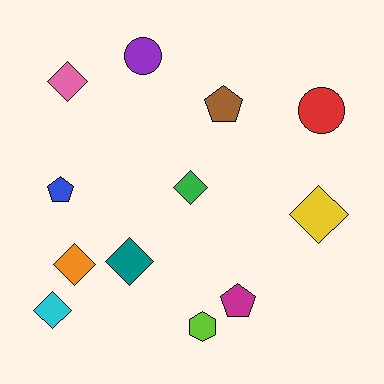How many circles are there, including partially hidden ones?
There are 2 circles.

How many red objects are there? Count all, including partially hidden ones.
There is 1 red object.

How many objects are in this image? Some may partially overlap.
There are 12 objects.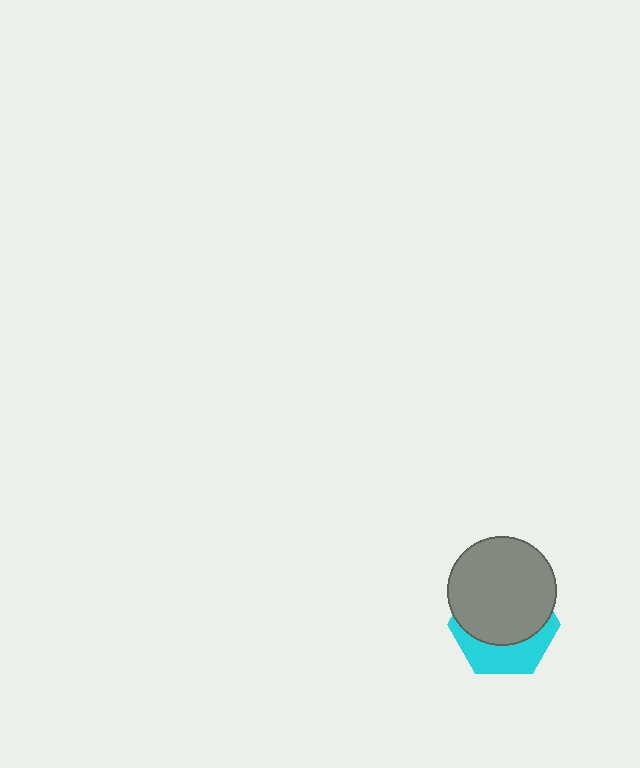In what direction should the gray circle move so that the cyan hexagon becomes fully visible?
The gray circle should move up. That is the shortest direction to clear the overlap and leave the cyan hexagon fully visible.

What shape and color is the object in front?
The object in front is a gray circle.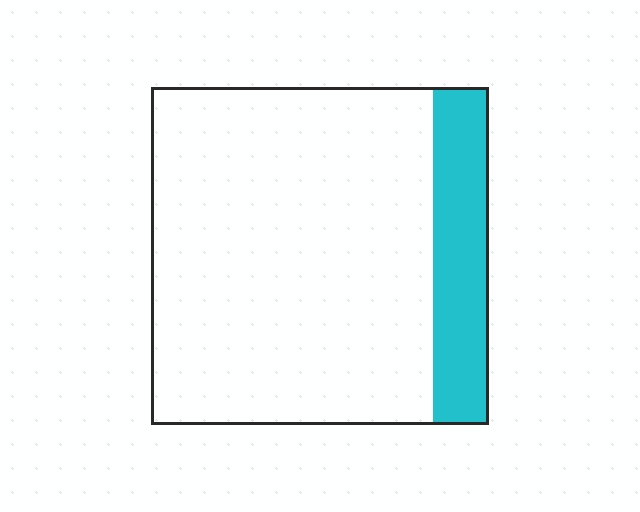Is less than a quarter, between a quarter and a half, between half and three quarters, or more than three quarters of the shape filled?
Less than a quarter.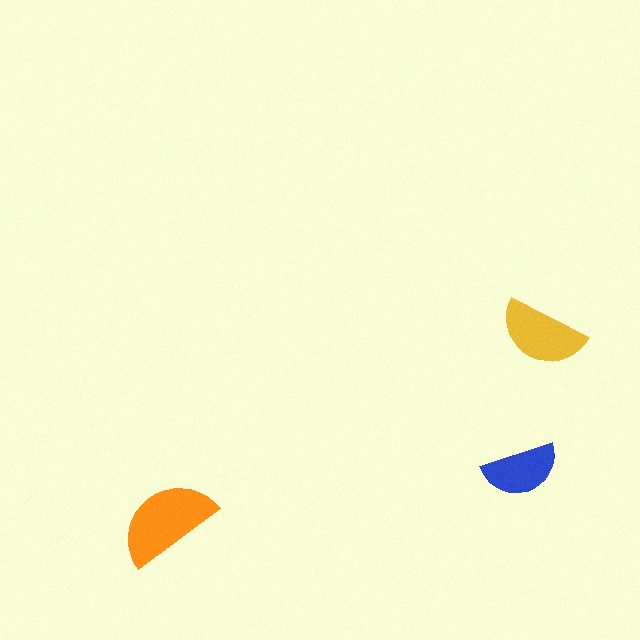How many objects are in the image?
There are 3 objects in the image.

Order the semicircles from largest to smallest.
the orange one, the yellow one, the blue one.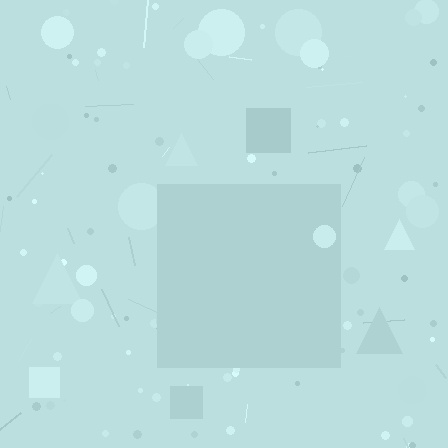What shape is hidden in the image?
A square is hidden in the image.